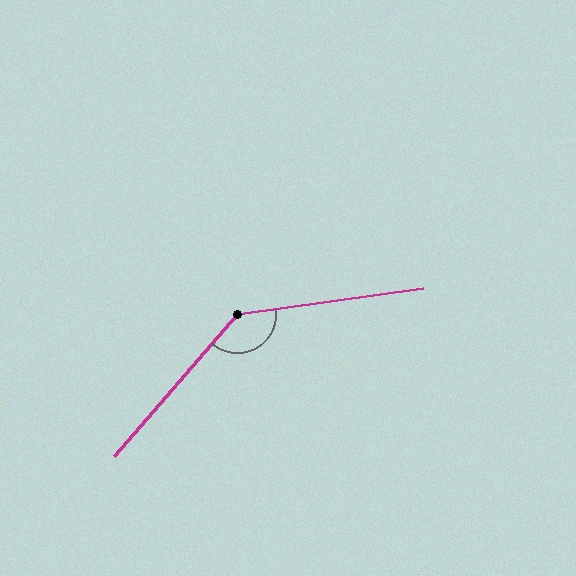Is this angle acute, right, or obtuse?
It is obtuse.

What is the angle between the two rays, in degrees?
Approximately 139 degrees.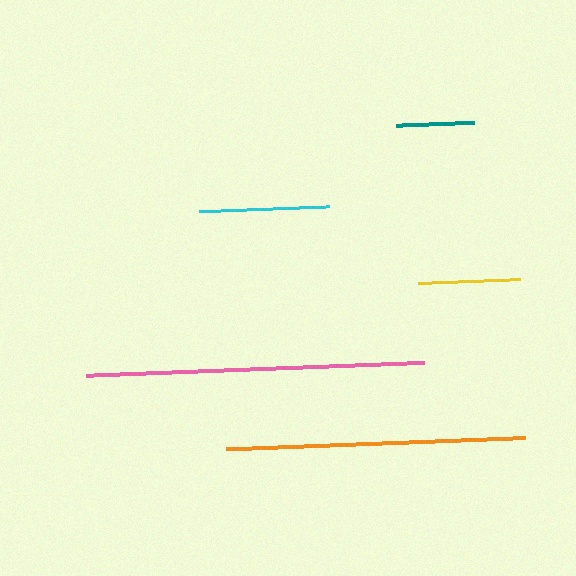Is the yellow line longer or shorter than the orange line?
The orange line is longer than the yellow line.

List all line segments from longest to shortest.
From longest to shortest: pink, orange, cyan, yellow, teal.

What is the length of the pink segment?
The pink segment is approximately 337 pixels long.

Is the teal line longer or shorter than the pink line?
The pink line is longer than the teal line.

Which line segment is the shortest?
The teal line is the shortest at approximately 78 pixels.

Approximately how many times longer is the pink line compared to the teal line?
The pink line is approximately 4.3 times the length of the teal line.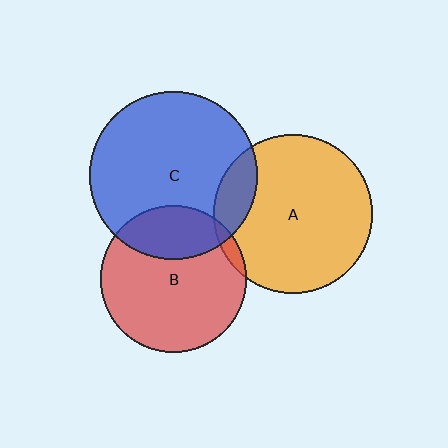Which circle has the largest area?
Circle C (blue).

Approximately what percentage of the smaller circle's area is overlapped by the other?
Approximately 5%.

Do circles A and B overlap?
Yes.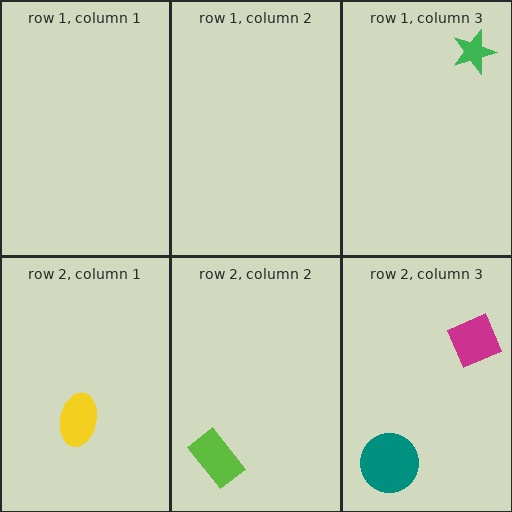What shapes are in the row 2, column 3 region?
The magenta diamond, the teal circle.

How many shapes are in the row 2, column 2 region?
1.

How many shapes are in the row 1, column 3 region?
1.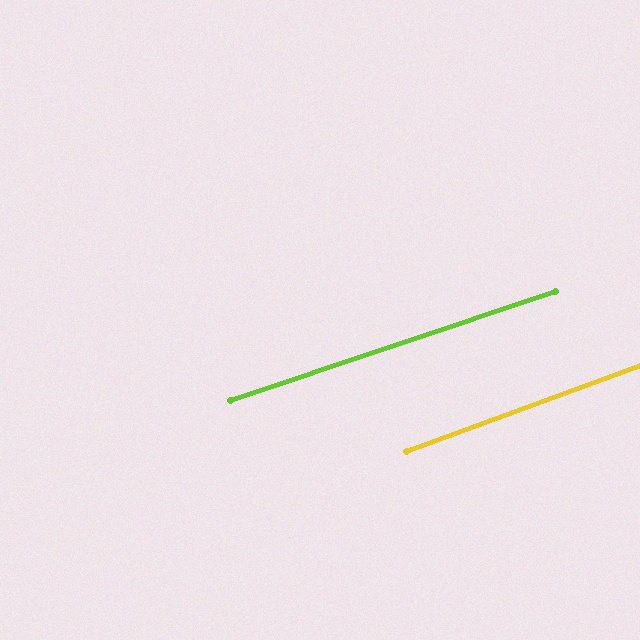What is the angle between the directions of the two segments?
Approximately 2 degrees.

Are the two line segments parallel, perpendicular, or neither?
Parallel — their directions differ by only 1.7°.